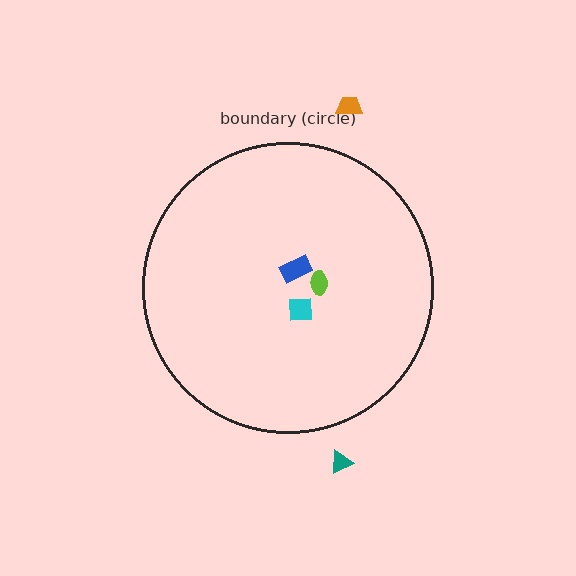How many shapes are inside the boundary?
3 inside, 2 outside.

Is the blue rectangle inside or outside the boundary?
Inside.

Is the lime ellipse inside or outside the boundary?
Inside.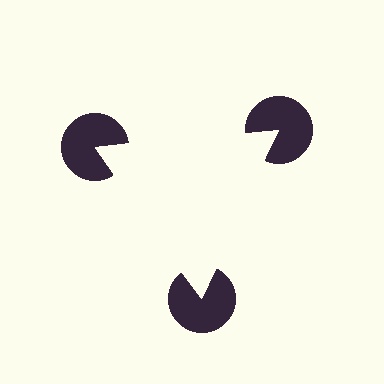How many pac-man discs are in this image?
There are 3 — one at each vertex of the illusory triangle.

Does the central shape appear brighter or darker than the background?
It typically appears slightly brighter than the background, even though no actual brightness change is drawn.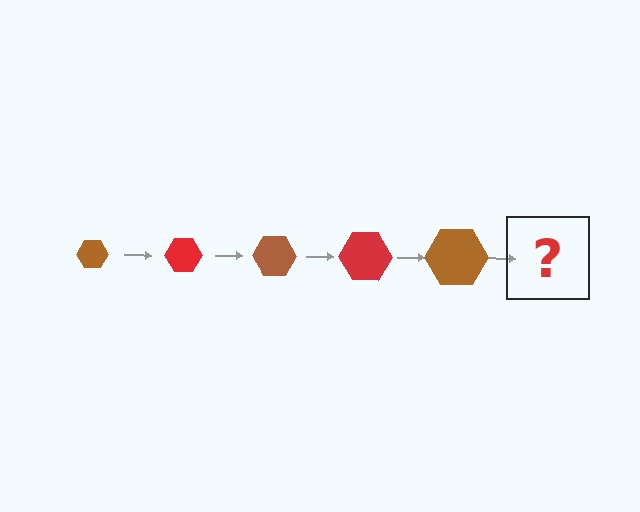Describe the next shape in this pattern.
It should be a red hexagon, larger than the previous one.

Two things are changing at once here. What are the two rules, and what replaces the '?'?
The two rules are that the hexagon grows larger each step and the color cycles through brown and red. The '?' should be a red hexagon, larger than the previous one.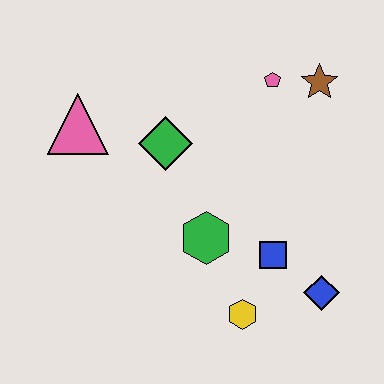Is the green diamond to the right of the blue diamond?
No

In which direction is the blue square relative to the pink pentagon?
The blue square is below the pink pentagon.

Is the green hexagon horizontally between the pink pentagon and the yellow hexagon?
No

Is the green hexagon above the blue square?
Yes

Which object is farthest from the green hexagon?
The brown star is farthest from the green hexagon.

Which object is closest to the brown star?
The pink pentagon is closest to the brown star.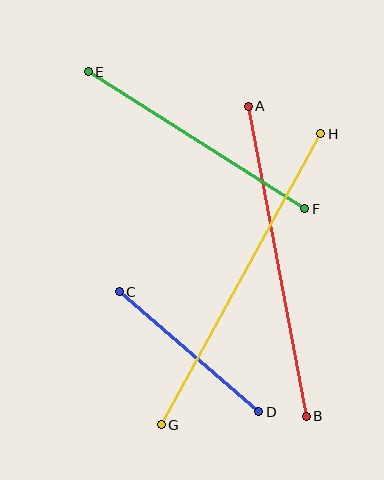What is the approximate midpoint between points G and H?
The midpoint is at approximately (241, 279) pixels.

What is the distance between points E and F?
The distance is approximately 256 pixels.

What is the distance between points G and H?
The distance is approximately 332 pixels.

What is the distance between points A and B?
The distance is approximately 315 pixels.